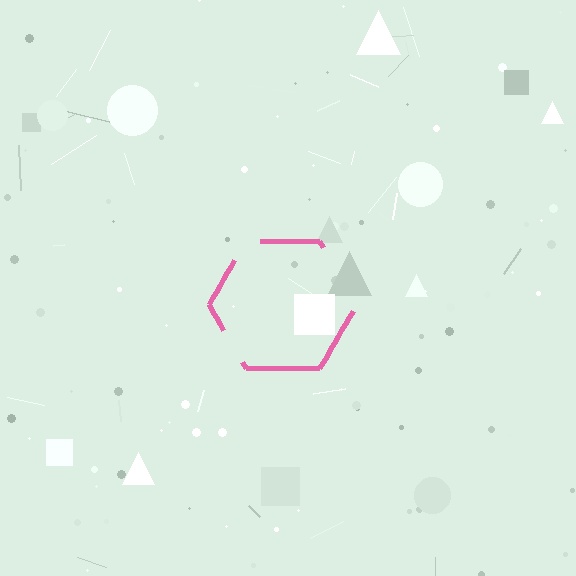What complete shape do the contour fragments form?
The contour fragments form a hexagon.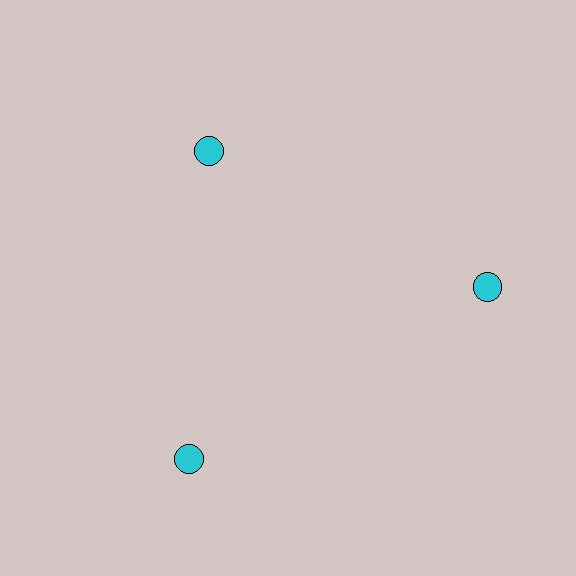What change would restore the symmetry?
The symmetry would be restored by moving it outward, back onto the ring so that all 3 circles sit at equal angles and equal distance from the center.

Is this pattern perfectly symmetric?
No. The 3 cyan circles are arranged in a ring, but one element near the 11 o'clock position is pulled inward toward the center, breaking the 3-fold rotational symmetry.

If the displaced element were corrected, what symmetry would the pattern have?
It would have 3-fold rotational symmetry — the pattern would map onto itself every 120 degrees.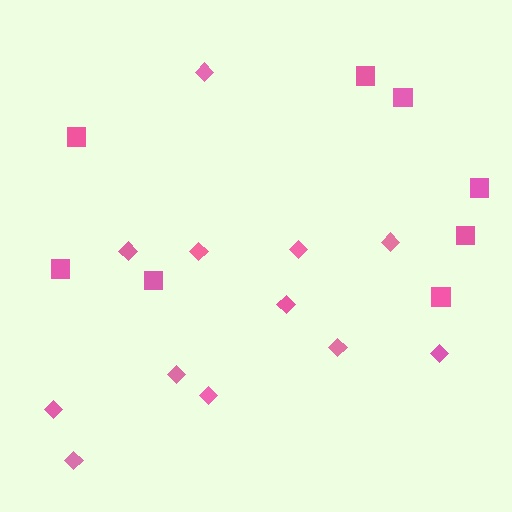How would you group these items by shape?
There are 2 groups: one group of diamonds (12) and one group of squares (8).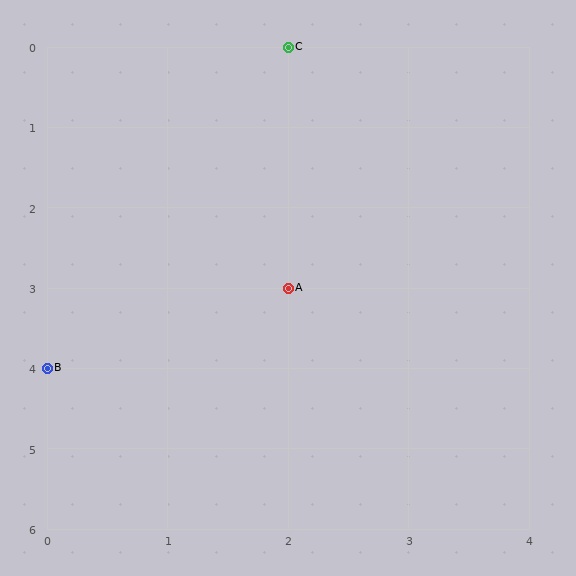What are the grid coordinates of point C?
Point C is at grid coordinates (2, 0).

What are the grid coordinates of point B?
Point B is at grid coordinates (0, 4).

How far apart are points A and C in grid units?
Points A and C are 3 rows apart.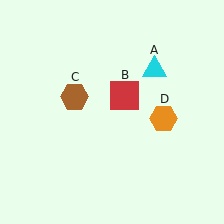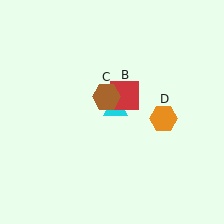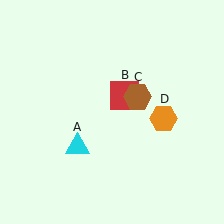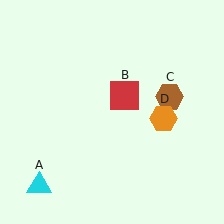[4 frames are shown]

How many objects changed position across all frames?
2 objects changed position: cyan triangle (object A), brown hexagon (object C).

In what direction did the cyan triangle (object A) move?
The cyan triangle (object A) moved down and to the left.